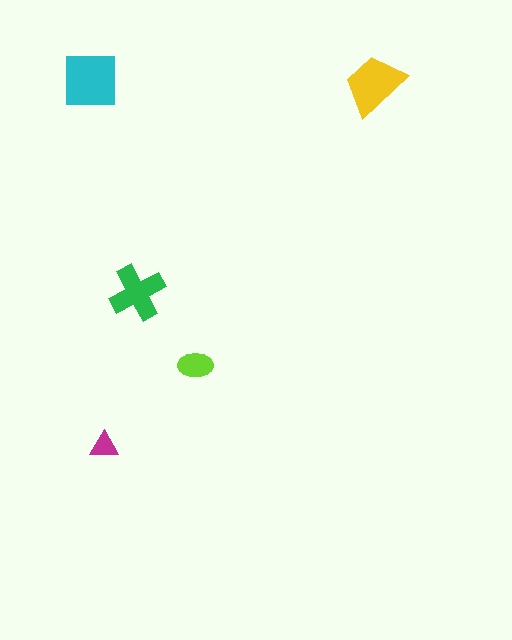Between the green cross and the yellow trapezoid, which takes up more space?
The yellow trapezoid.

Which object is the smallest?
The magenta triangle.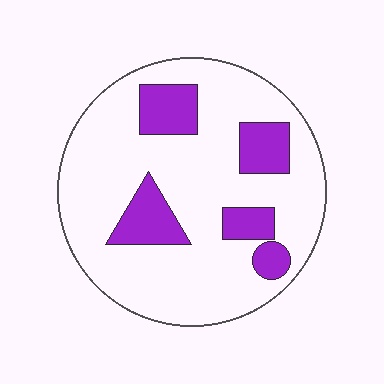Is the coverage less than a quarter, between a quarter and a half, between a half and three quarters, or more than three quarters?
Less than a quarter.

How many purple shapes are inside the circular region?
5.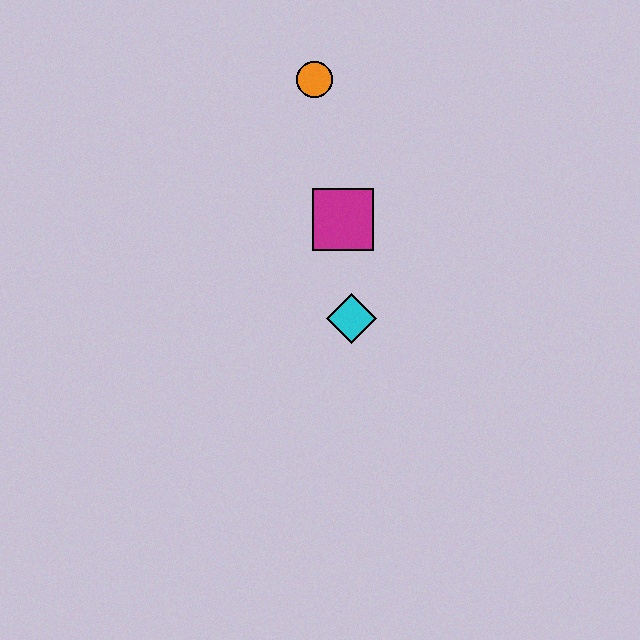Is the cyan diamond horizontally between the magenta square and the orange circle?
No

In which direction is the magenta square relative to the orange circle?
The magenta square is below the orange circle.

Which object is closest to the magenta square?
The cyan diamond is closest to the magenta square.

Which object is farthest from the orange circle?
The cyan diamond is farthest from the orange circle.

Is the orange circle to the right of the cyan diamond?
No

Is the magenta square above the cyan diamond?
Yes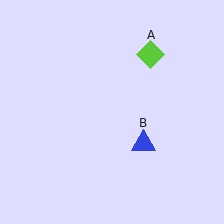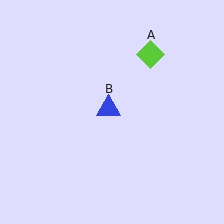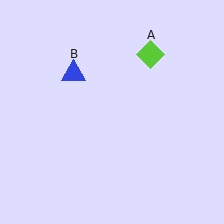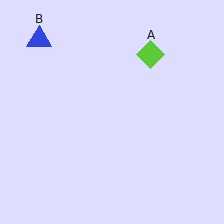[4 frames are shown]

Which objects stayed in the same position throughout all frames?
Lime diamond (object A) remained stationary.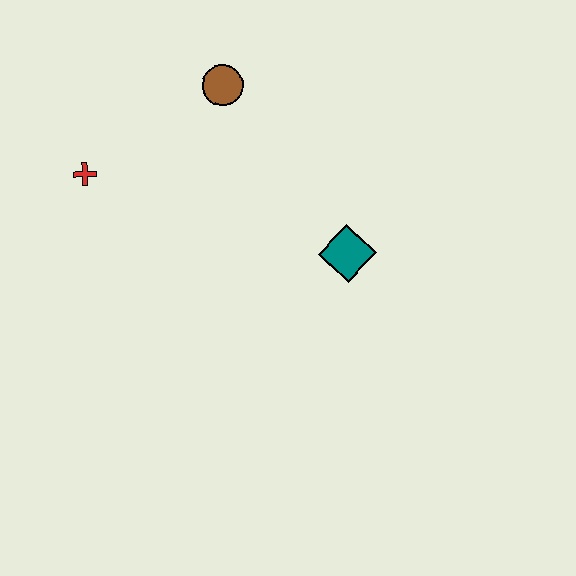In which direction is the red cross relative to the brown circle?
The red cross is to the left of the brown circle.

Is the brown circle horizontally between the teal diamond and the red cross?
Yes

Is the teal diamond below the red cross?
Yes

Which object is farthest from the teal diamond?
The red cross is farthest from the teal diamond.